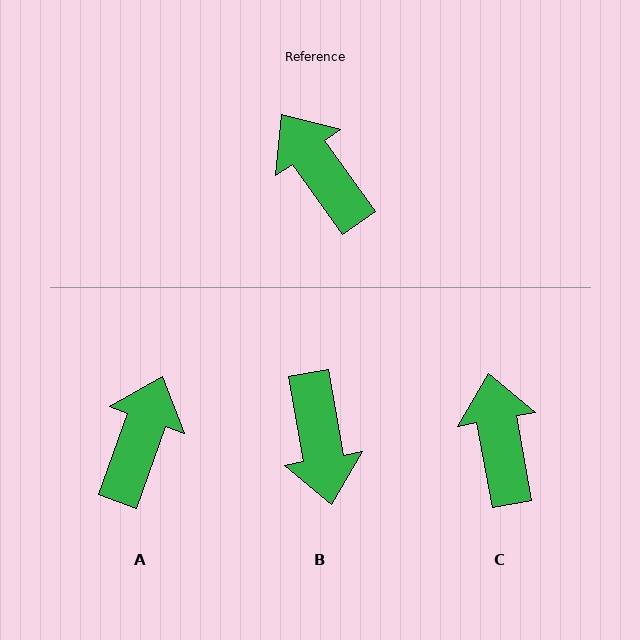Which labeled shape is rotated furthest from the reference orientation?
B, about 154 degrees away.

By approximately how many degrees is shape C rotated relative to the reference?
Approximately 26 degrees clockwise.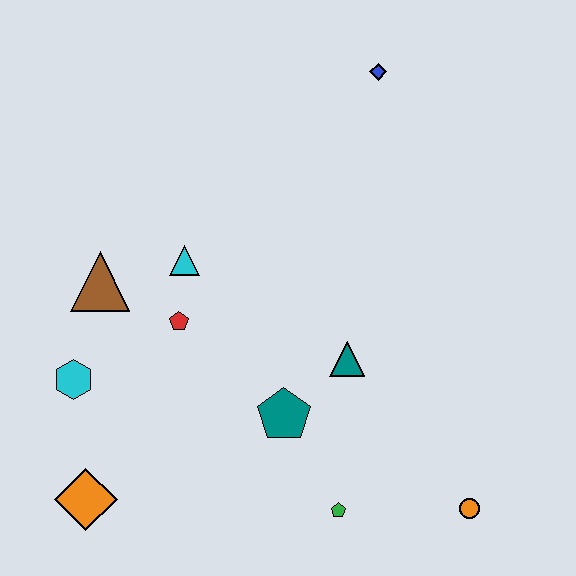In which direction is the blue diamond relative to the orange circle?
The blue diamond is above the orange circle.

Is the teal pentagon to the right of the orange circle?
No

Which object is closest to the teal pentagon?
The teal triangle is closest to the teal pentagon.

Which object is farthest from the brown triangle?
The orange circle is farthest from the brown triangle.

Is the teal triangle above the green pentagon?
Yes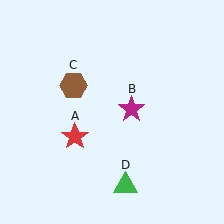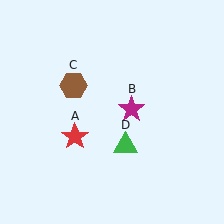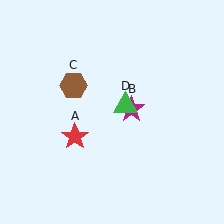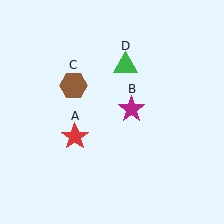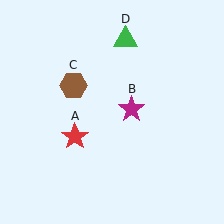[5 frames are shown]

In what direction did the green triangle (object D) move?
The green triangle (object D) moved up.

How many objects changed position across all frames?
1 object changed position: green triangle (object D).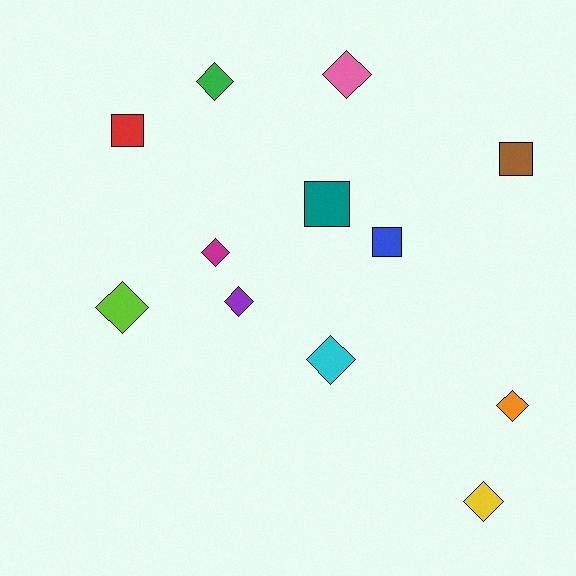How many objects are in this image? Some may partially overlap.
There are 12 objects.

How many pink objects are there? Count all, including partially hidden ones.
There is 1 pink object.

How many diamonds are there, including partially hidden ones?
There are 8 diamonds.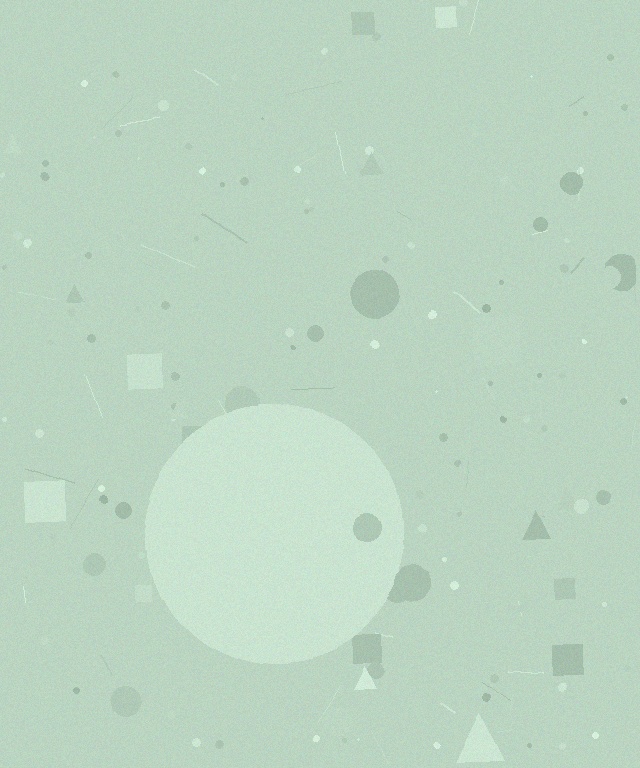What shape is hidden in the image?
A circle is hidden in the image.